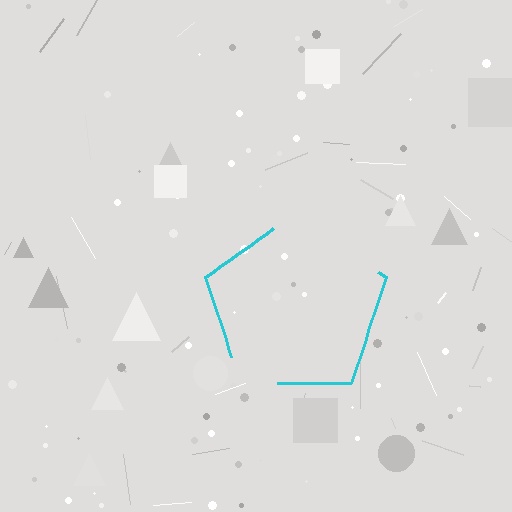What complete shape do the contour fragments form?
The contour fragments form a pentagon.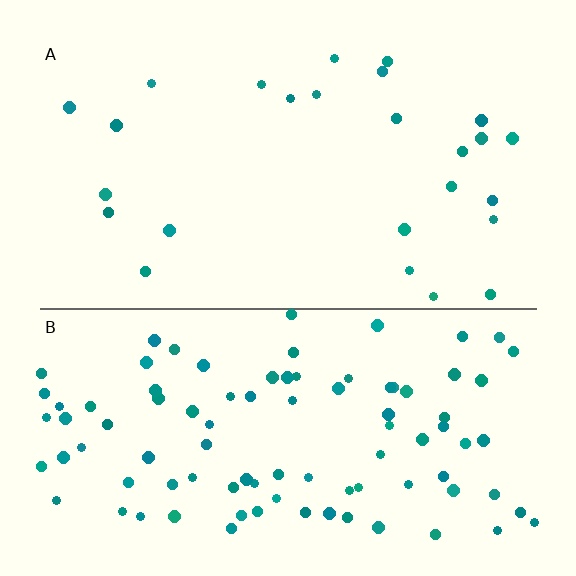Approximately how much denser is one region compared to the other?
Approximately 3.6× — region B over region A.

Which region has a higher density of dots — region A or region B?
B (the bottom).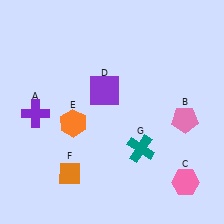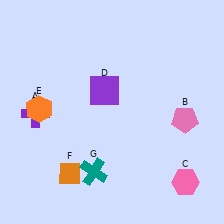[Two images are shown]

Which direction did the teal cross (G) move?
The teal cross (G) moved left.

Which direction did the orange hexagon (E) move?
The orange hexagon (E) moved left.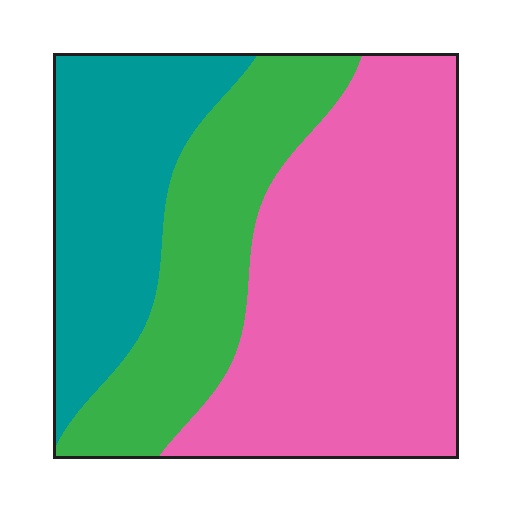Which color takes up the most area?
Pink, at roughly 50%.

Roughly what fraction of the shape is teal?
Teal takes up less than a quarter of the shape.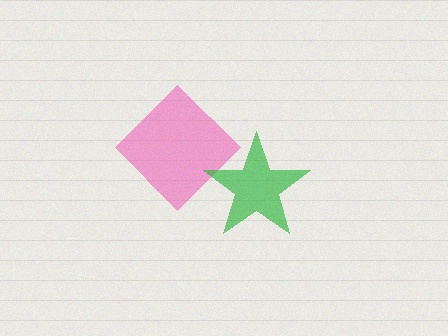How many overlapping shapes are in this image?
There are 2 overlapping shapes in the image.